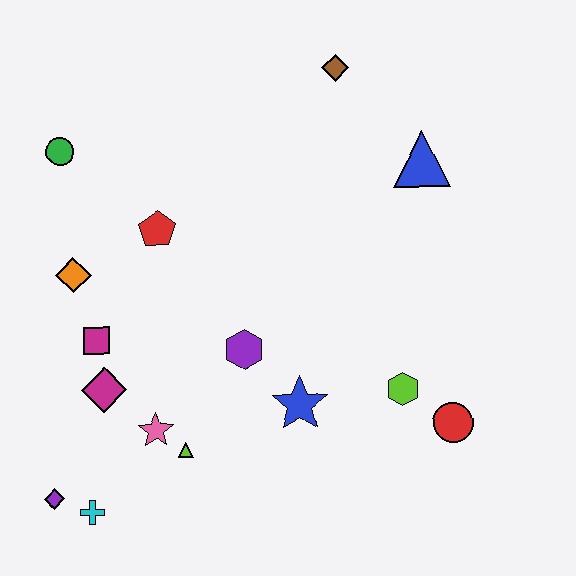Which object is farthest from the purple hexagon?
The brown diamond is farthest from the purple hexagon.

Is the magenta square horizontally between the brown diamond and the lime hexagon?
No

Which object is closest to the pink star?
The lime triangle is closest to the pink star.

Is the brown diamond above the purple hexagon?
Yes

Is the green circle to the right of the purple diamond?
Yes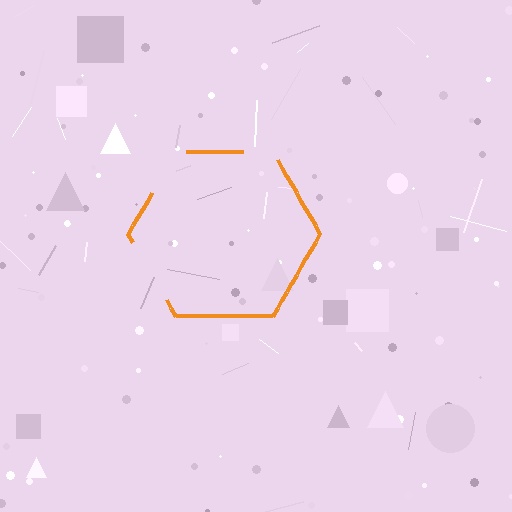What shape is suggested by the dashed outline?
The dashed outline suggests a hexagon.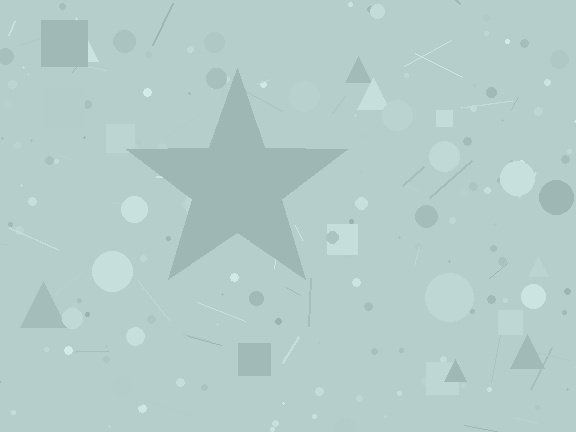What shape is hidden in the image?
A star is hidden in the image.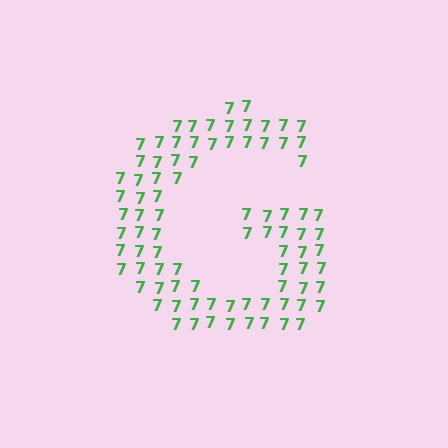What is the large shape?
The large shape is the letter G.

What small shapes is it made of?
It is made of small digit 7's.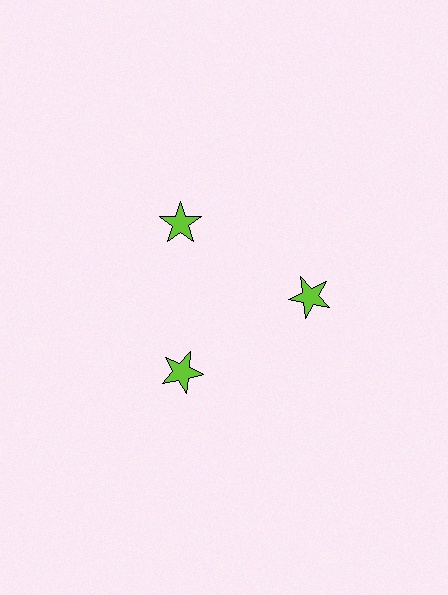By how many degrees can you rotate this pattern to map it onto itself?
The pattern maps onto itself every 120 degrees of rotation.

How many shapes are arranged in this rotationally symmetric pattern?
There are 3 shapes, arranged in 3 groups of 1.